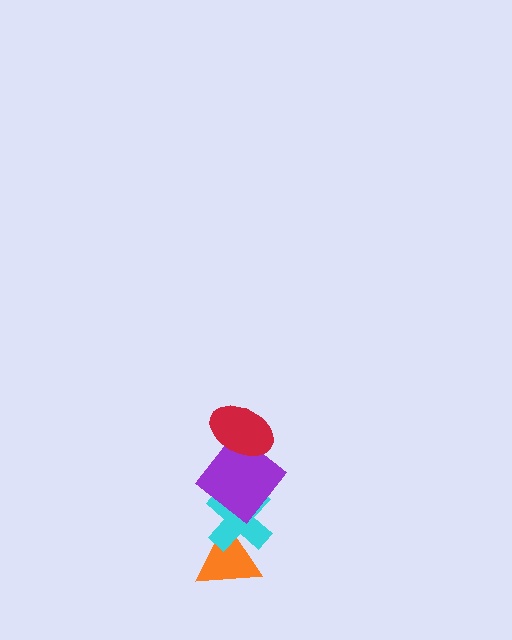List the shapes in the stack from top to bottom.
From top to bottom: the red ellipse, the purple diamond, the cyan cross, the orange triangle.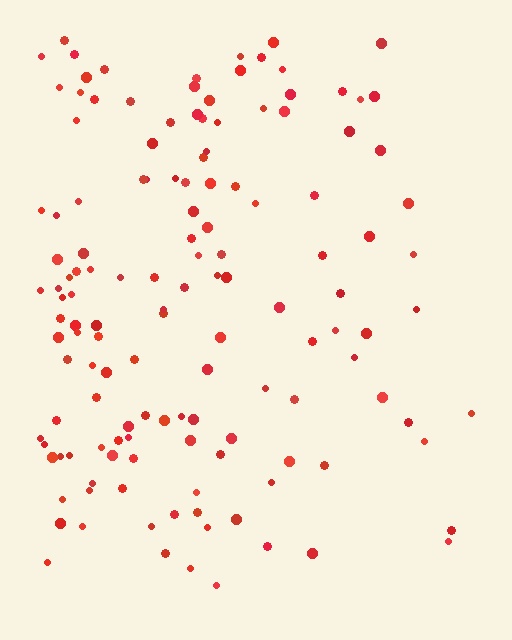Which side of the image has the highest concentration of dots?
The left.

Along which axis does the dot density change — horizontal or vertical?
Horizontal.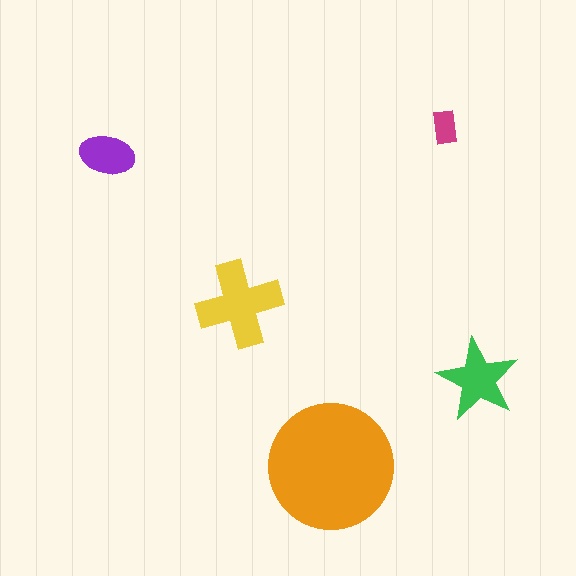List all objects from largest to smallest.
The orange circle, the yellow cross, the green star, the purple ellipse, the magenta rectangle.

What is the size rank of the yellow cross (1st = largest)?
2nd.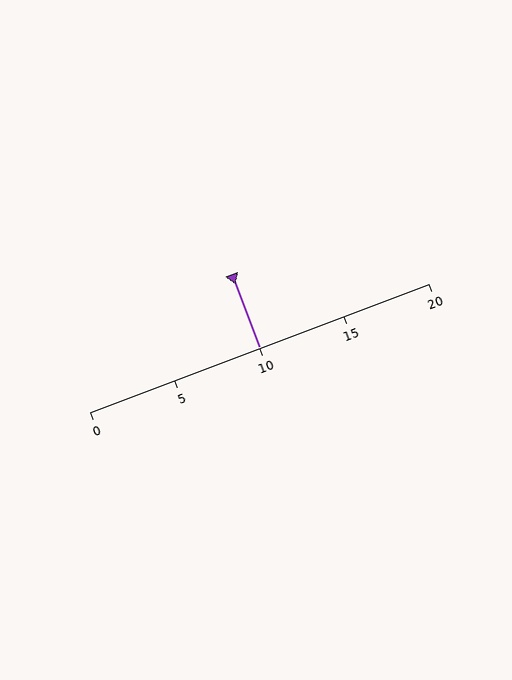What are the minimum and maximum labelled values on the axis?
The axis runs from 0 to 20.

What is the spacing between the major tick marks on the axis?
The major ticks are spaced 5 apart.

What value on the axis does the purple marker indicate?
The marker indicates approximately 10.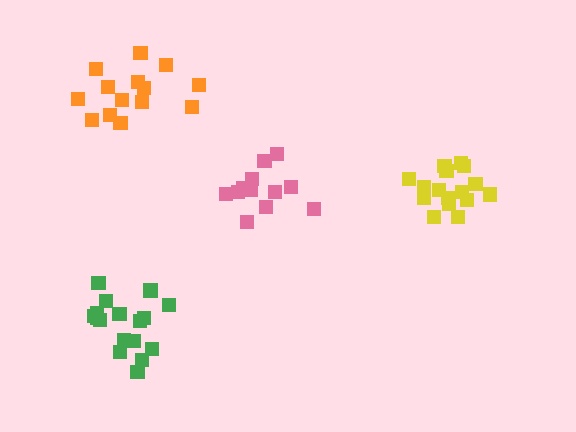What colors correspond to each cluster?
The clusters are colored: orange, green, pink, yellow.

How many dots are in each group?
Group 1: 14 dots, Group 2: 17 dots, Group 3: 12 dots, Group 4: 16 dots (59 total).